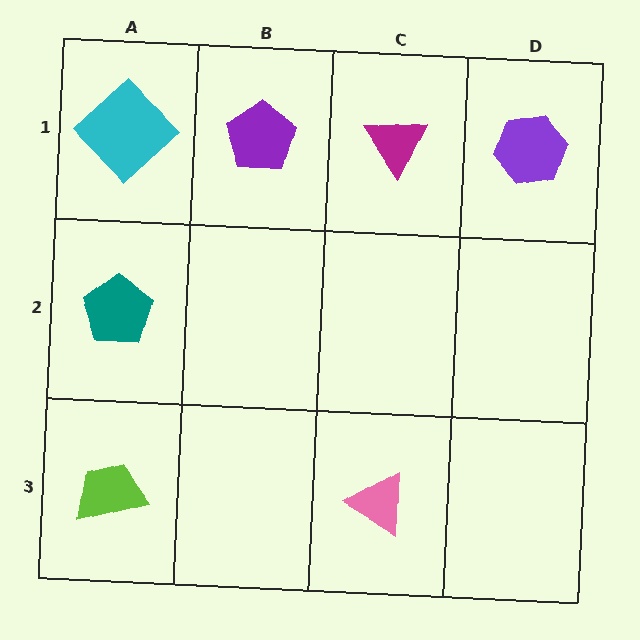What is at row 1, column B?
A purple pentagon.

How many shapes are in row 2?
1 shape.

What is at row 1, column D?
A purple hexagon.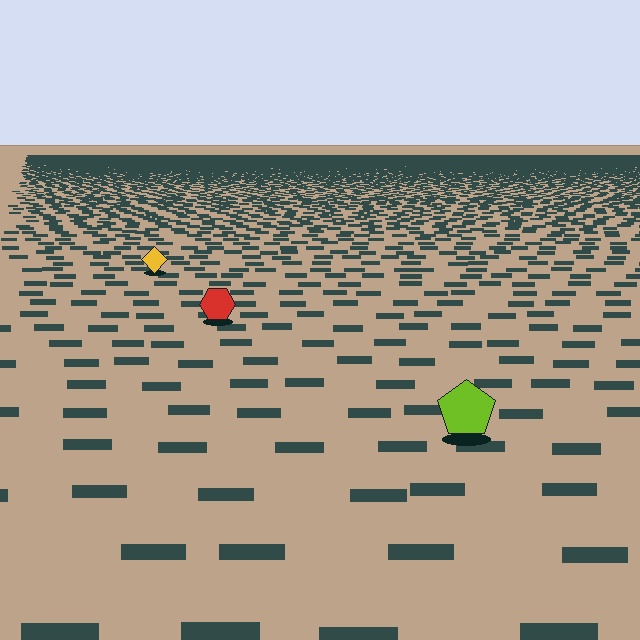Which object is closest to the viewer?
The lime pentagon is closest. The texture marks near it are larger and more spread out.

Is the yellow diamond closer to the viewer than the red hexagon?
No. The red hexagon is closer — you can tell from the texture gradient: the ground texture is coarser near it.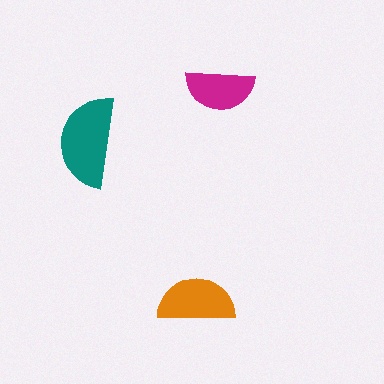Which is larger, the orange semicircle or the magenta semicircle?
The orange one.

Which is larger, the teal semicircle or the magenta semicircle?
The teal one.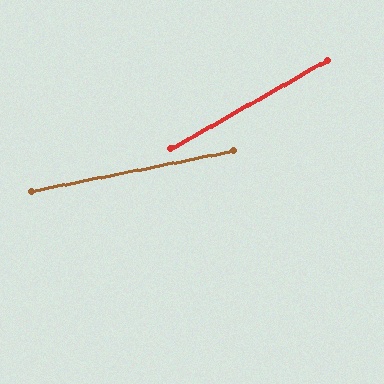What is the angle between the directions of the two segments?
Approximately 18 degrees.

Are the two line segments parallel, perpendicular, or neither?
Neither parallel nor perpendicular — they differ by about 18°.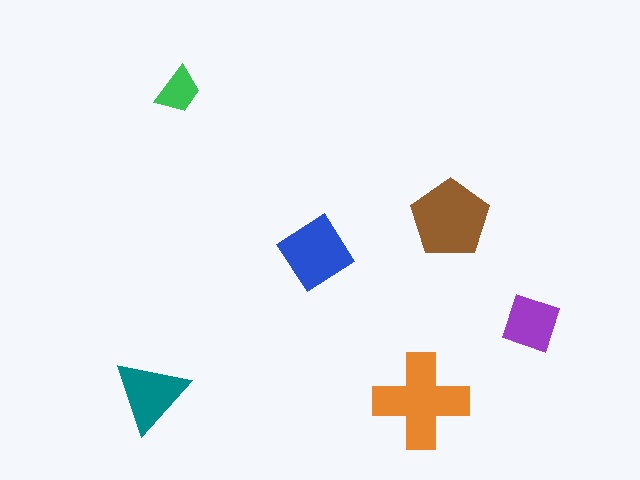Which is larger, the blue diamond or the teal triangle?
The blue diamond.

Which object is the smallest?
The green trapezoid.